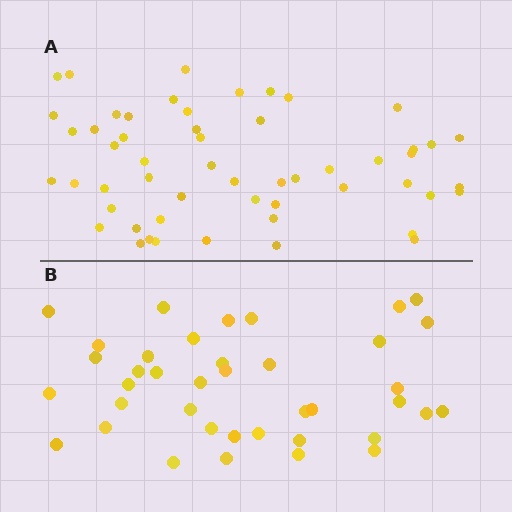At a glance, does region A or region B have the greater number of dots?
Region A (the top region) has more dots.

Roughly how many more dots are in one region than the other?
Region A has approximately 15 more dots than region B.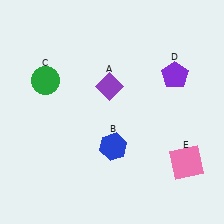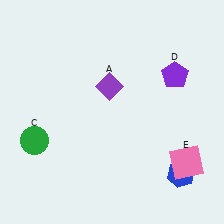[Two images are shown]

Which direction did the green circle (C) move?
The green circle (C) moved down.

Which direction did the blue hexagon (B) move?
The blue hexagon (B) moved right.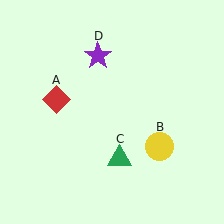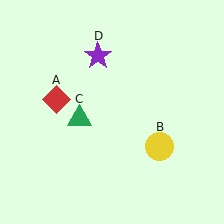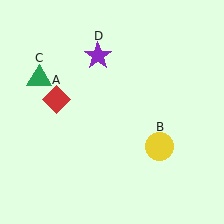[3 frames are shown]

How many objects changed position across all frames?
1 object changed position: green triangle (object C).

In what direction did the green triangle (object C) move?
The green triangle (object C) moved up and to the left.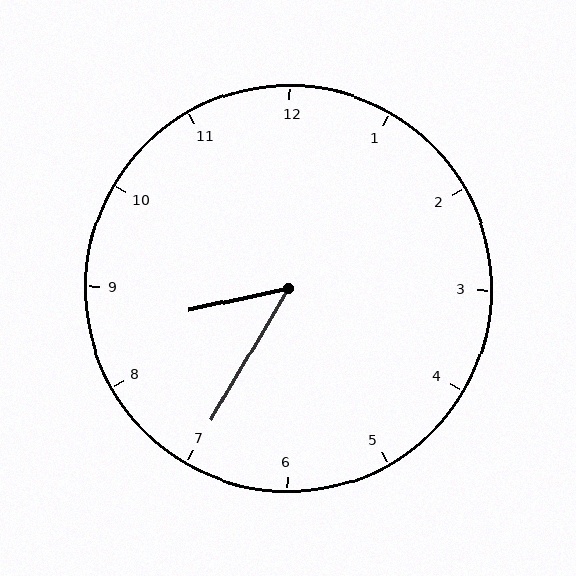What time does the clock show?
8:35.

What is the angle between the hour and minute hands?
Approximately 48 degrees.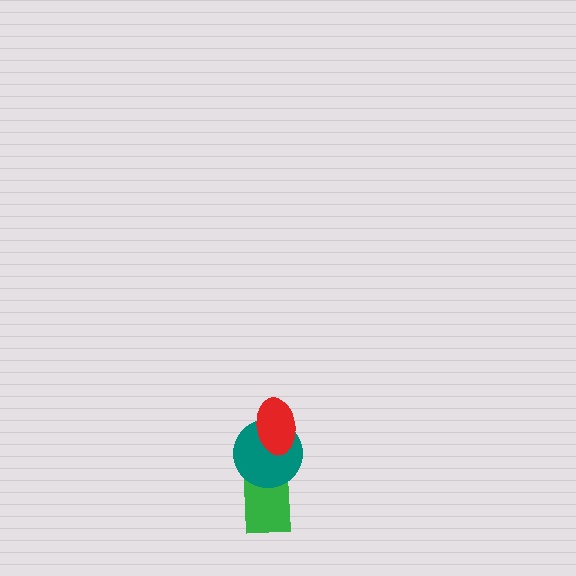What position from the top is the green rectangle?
The green rectangle is 3rd from the top.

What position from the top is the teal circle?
The teal circle is 2nd from the top.